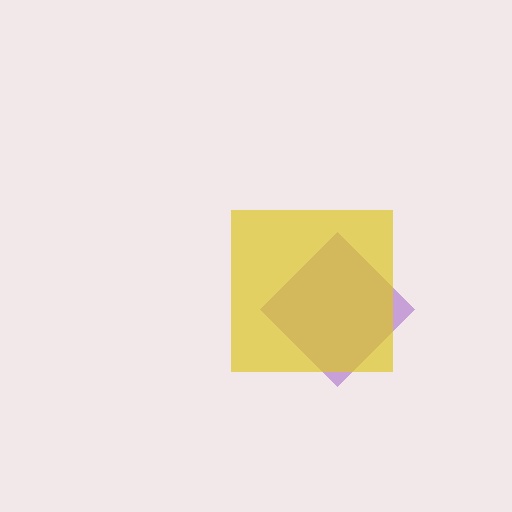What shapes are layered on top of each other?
The layered shapes are: a purple diamond, a yellow square.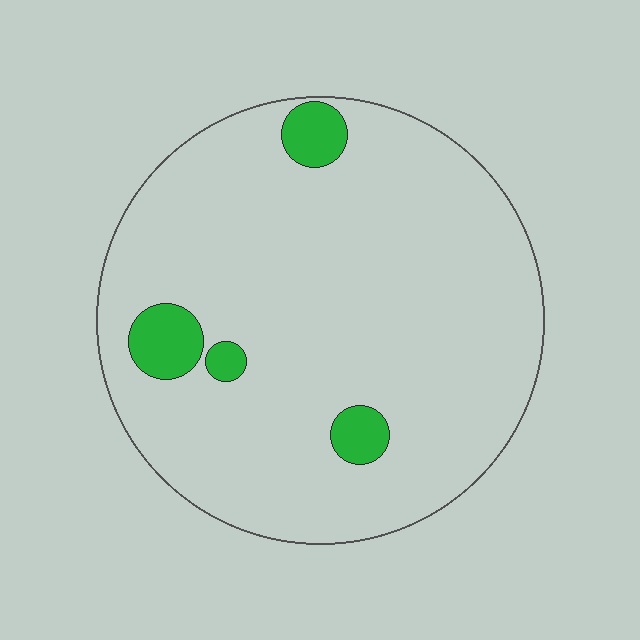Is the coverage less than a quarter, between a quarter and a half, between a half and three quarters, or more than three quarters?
Less than a quarter.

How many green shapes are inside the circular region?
4.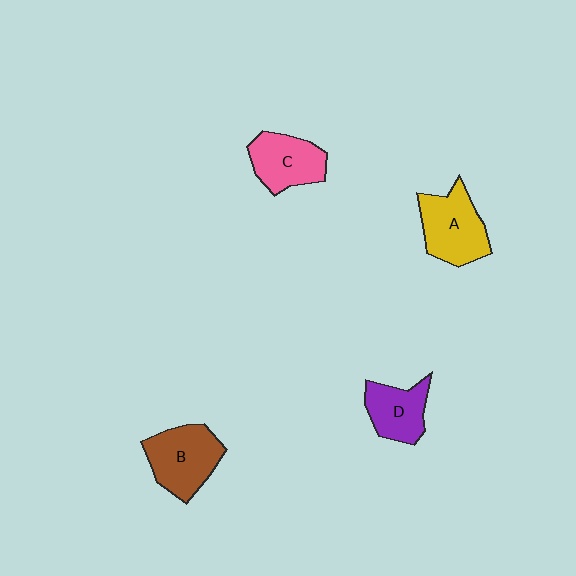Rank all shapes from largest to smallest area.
From largest to smallest: B (brown), A (yellow), C (pink), D (purple).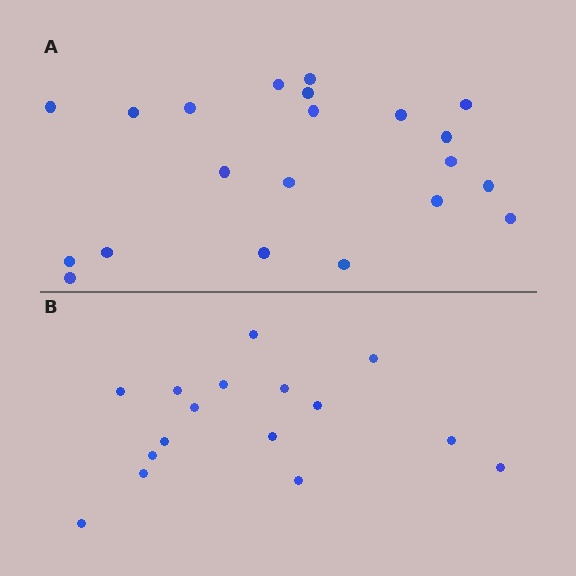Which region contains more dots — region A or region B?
Region A (the top region) has more dots.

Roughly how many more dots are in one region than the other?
Region A has about 5 more dots than region B.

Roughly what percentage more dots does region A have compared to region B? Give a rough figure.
About 30% more.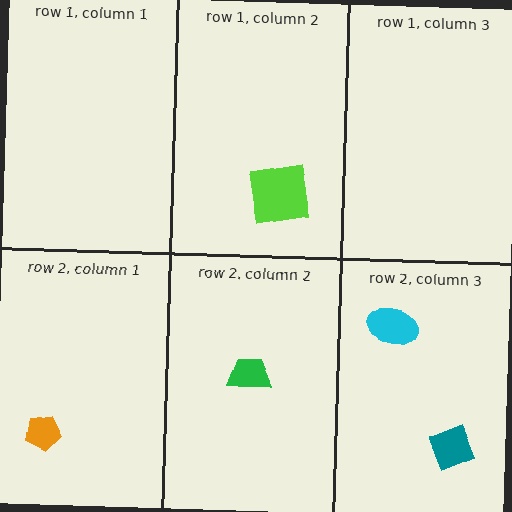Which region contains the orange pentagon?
The row 2, column 1 region.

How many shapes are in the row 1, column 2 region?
1.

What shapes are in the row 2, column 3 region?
The cyan ellipse, the teal diamond.